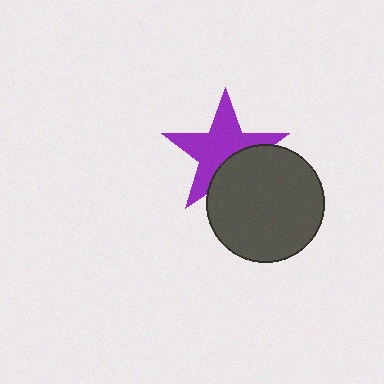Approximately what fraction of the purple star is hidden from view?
Roughly 33% of the purple star is hidden behind the dark gray circle.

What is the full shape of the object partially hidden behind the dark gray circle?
The partially hidden object is a purple star.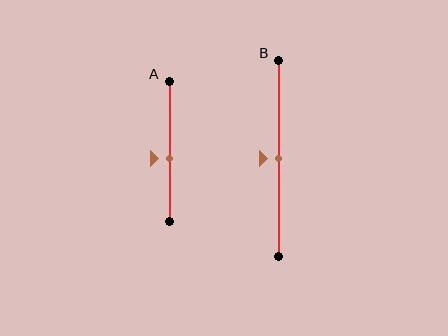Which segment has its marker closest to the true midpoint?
Segment B has its marker closest to the true midpoint.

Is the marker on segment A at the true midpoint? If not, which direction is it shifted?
No, the marker on segment A is shifted downward by about 5% of the segment length.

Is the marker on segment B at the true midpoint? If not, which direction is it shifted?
Yes, the marker on segment B is at the true midpoint.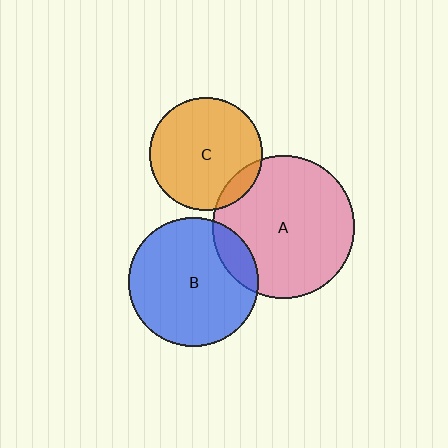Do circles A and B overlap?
Yes.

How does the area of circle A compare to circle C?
Approximately 1.6 times.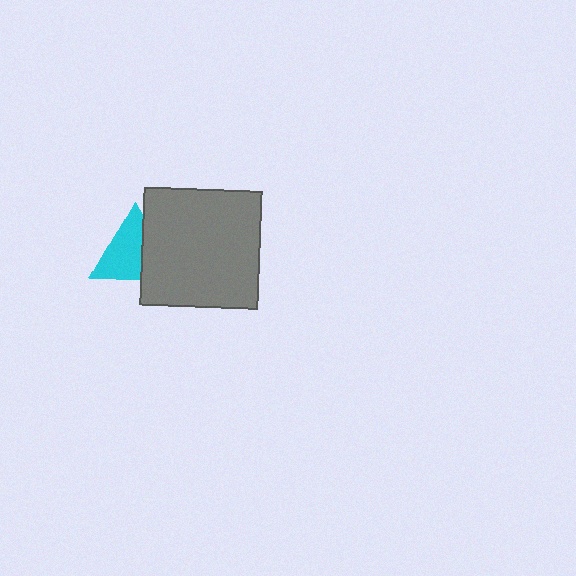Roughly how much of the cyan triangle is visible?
About half of it is visible (roughly 65%).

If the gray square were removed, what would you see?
You would see the complete cyan triangle.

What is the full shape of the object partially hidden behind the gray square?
The partially hidden object is a cyan triangle.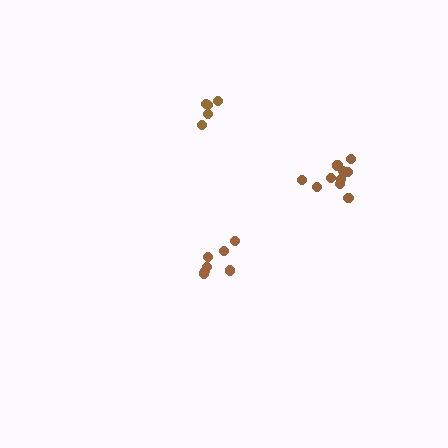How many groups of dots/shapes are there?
There are 3 groups.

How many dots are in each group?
Group 1: 5 dots, Group 2: 7 dots, Group 3: 10 dots (22 total).